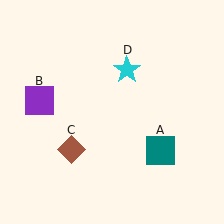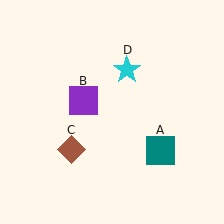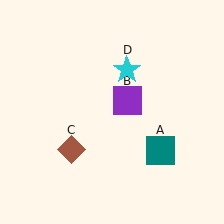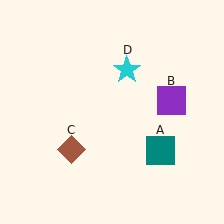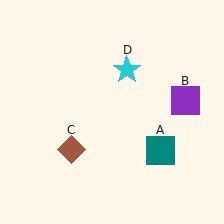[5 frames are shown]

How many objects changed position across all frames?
1 object changed position: purple square (object B).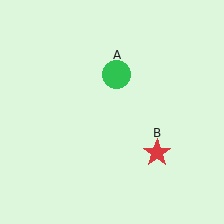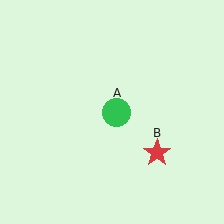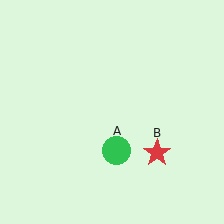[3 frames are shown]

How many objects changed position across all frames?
1 object changed position: green circle (object A).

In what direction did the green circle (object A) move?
The green circle (object A) moved down.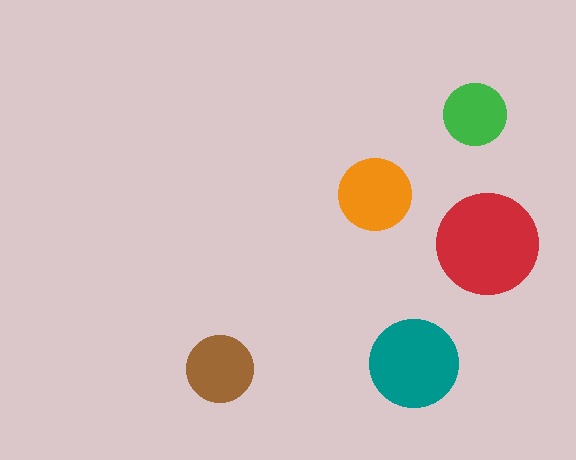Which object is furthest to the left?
The brown circle is leftmost.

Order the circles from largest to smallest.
the red one, the teal one, the orange one, the brown one, the green one.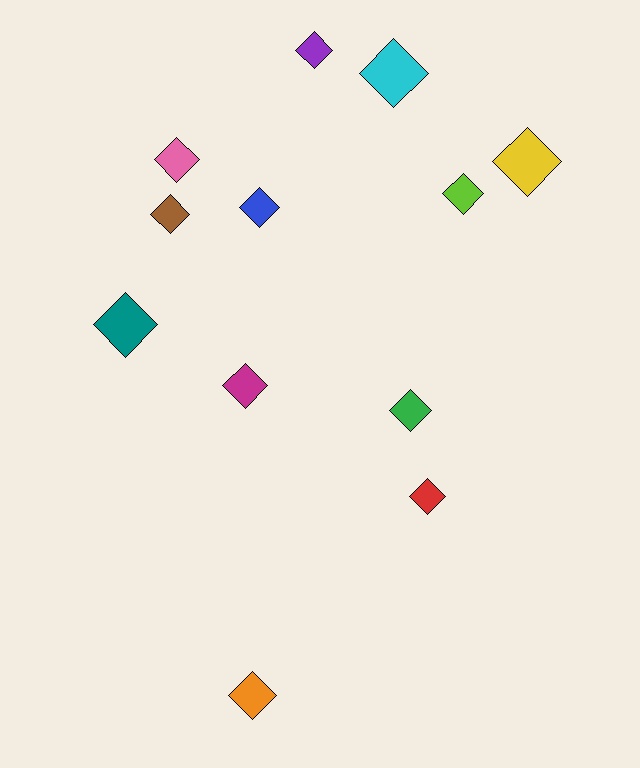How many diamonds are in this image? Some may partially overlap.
There are 12 diamonds.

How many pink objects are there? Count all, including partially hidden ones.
There is 1 pink object.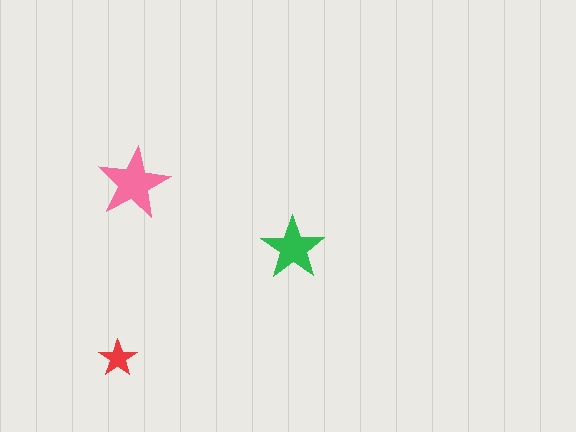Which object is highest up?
The pink star is topmost.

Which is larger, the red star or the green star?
The green one.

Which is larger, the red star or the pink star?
The pink one.